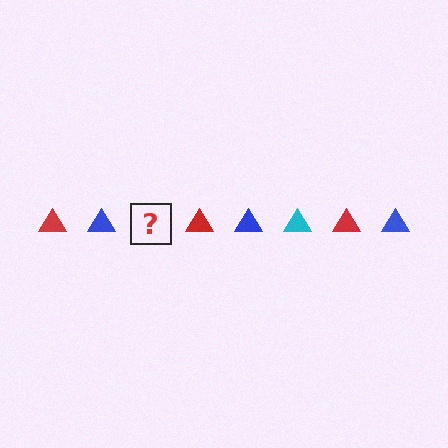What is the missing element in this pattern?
The missing element is a cyan triangle.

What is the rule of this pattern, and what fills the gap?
The rule is that the pattern cycles through red, blue, cyan triangles. The gap should be filled with a cyan triangle.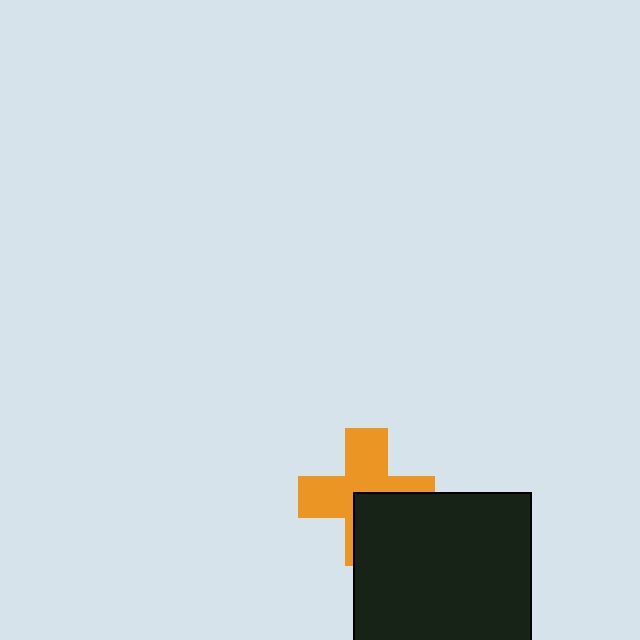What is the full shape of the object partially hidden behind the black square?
The partially hidden object is an orange cross.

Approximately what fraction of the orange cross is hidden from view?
Roughly 38% of the orange cross is hidden behind the black square.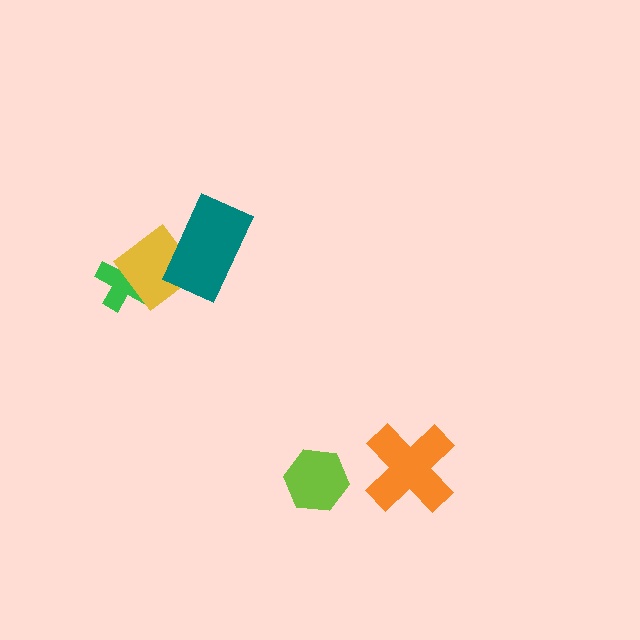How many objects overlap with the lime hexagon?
0 objects overlap with the lime hexagon.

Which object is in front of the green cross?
The yellow diamond is in front of the green cross.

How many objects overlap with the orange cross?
0 objects overlap with the orange cross.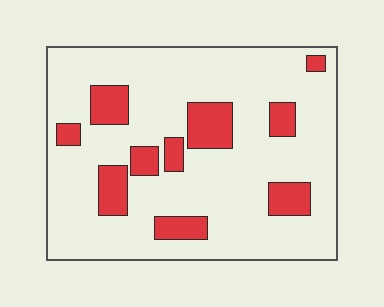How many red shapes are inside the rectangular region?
10.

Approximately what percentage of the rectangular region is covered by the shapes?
Approximately 20%.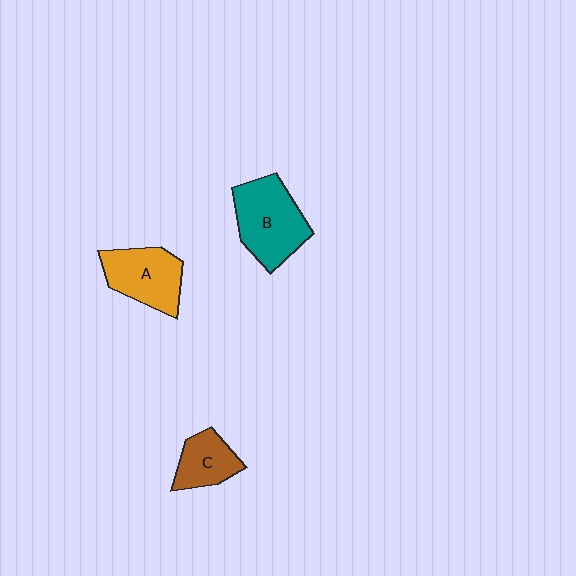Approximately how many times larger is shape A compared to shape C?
Approximately 1.4 times.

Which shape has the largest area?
Shape B (teal).